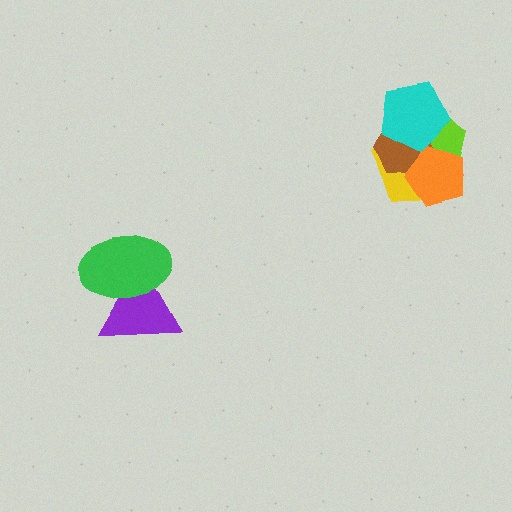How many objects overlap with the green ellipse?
1 object overlaps with the green ellipse.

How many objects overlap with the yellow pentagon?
4 objects overlap with the yellow pentagon.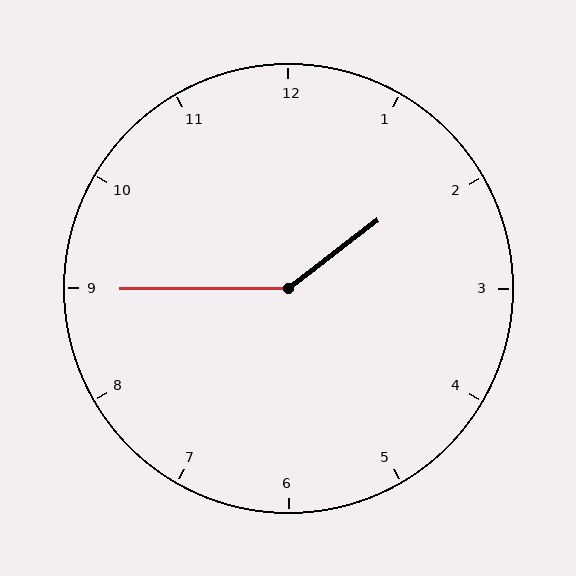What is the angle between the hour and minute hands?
Approximately 142 degrees.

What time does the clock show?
1:45.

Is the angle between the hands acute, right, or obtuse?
It is obtuse.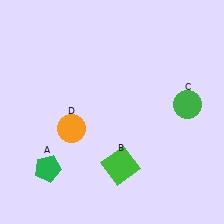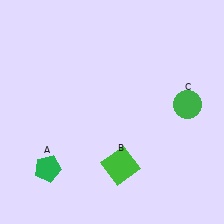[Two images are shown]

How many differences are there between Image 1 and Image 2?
There is 1 difference between the two images.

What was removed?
The orange circle (D) was removed in Image 2.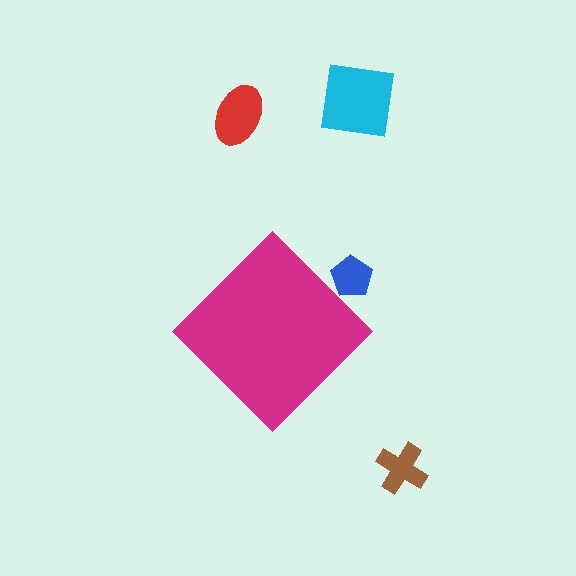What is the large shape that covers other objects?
A magenta diamond.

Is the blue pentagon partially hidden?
Yes, the blue pentagon is partially hidden behind the magenta diamond.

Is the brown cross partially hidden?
No, the brown cross is fully visible.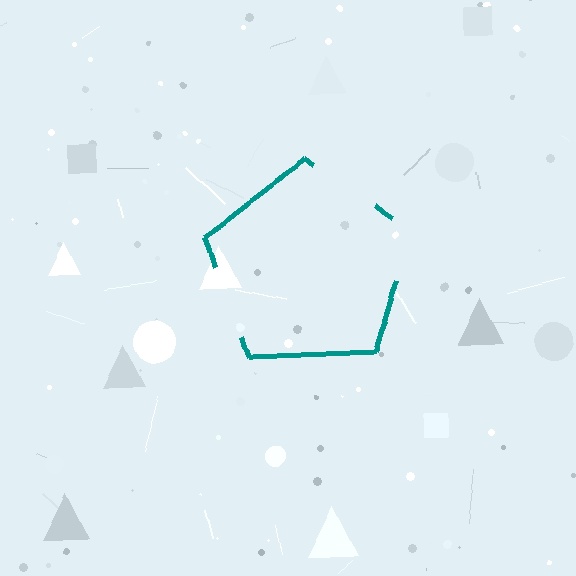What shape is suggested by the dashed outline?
The dashed outline suggests a pentagon.